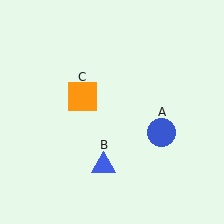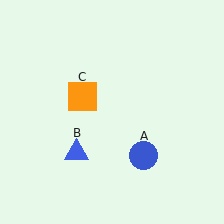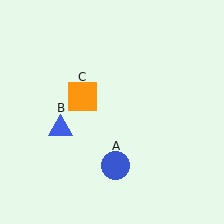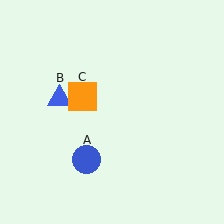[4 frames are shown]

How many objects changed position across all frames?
2 objects changed position: blue circle (object A), blue triangle (object B).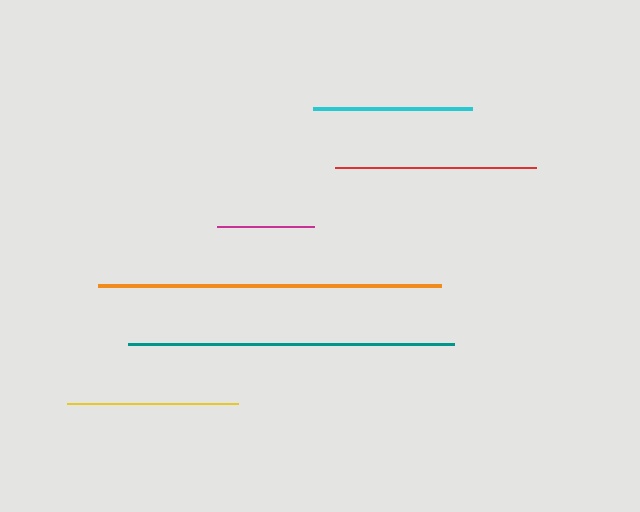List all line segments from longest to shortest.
From longest to shortest: orange, teal, red, yellow, cyan, magenta.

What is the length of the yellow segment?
The yellow segment is approximately 171 pixels long.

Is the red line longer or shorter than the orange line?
The orange line is longer than the red line.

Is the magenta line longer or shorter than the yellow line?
The yellow line is longer than the magenta line.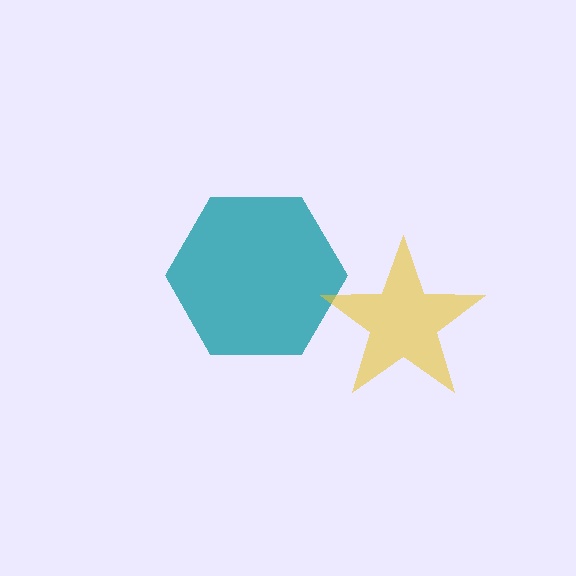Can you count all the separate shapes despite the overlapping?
Yes, there are 2 separate shapes.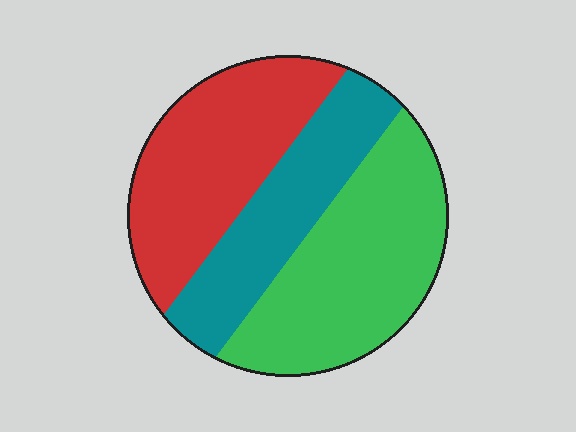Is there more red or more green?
Green.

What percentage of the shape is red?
Red takes up about one third (1/3) of the shape.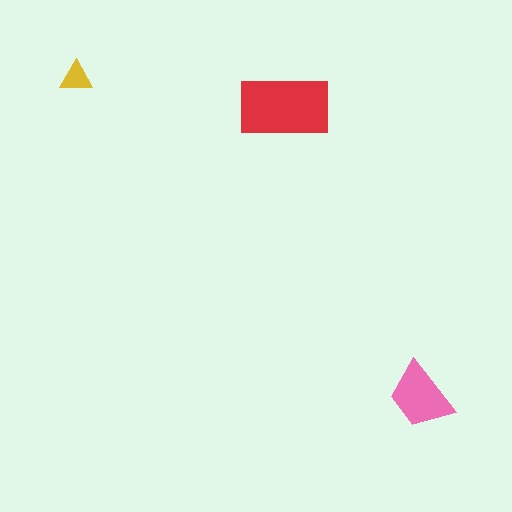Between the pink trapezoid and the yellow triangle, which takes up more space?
The pink trapezoid.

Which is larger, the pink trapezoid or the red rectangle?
The red rectangle.